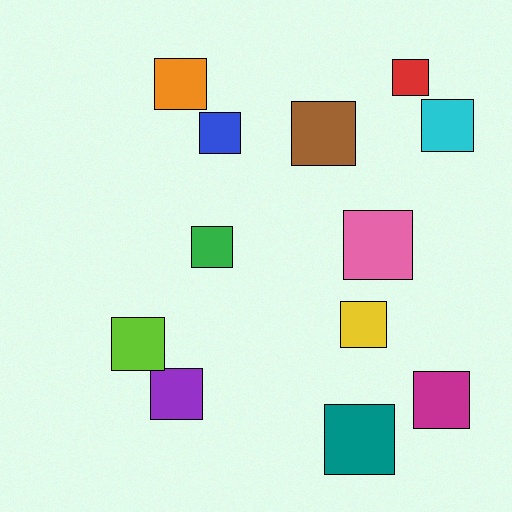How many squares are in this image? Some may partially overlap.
There are 12 squares.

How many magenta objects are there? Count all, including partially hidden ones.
There is 1 magenta object.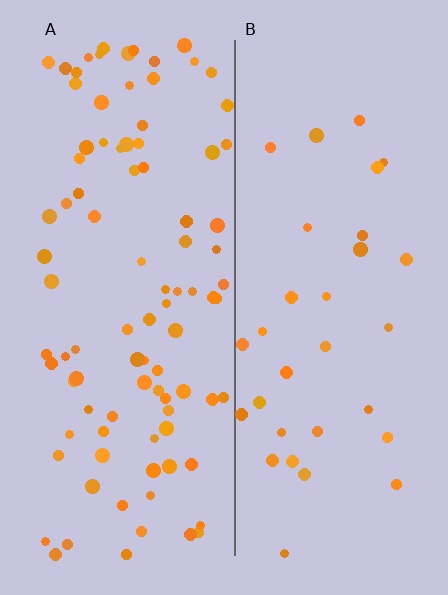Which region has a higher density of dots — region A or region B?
A (the left).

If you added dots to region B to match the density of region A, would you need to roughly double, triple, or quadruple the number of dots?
Approximately triple.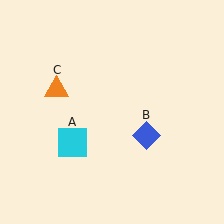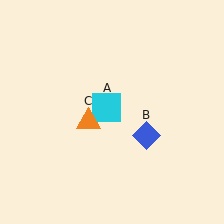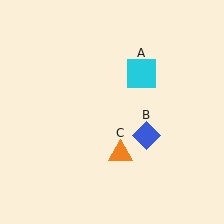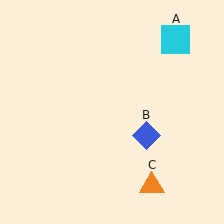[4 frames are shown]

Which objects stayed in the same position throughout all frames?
Blue diamond (object B) remained stationary.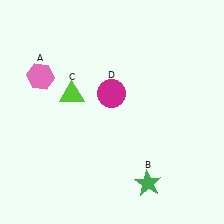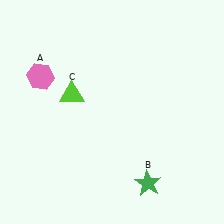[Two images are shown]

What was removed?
The magenta circle (D) was removed in Image 2.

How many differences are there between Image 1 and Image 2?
There is 1 difference between the two images.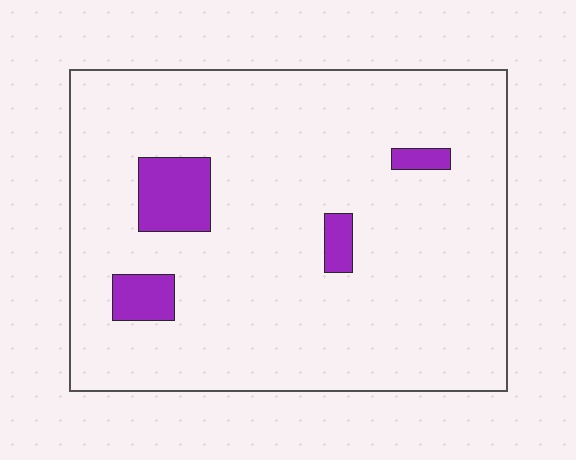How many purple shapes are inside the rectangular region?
4.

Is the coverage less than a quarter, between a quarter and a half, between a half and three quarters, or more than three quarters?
Less than a quarter.